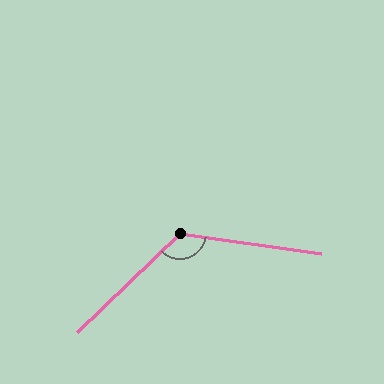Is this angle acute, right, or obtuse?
It is obtuse.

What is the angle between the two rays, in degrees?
Approximately 128 degrees.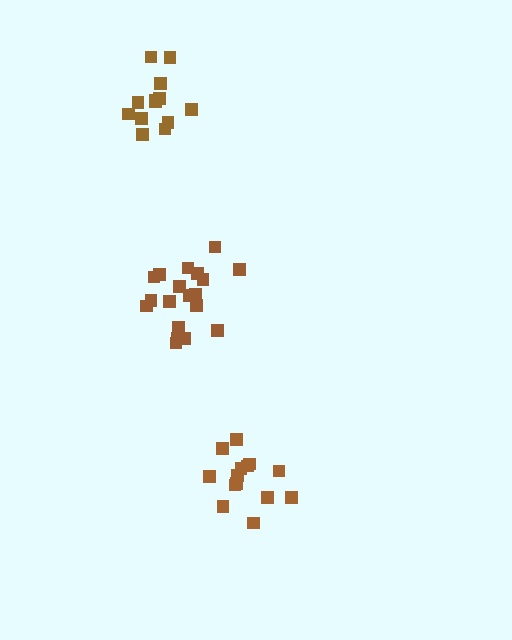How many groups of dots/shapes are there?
There are 3 groups.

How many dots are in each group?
Group 1: 19 dots, Group 2: 14 dots, Group 3: 13 dots (46 total).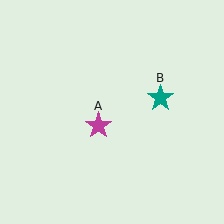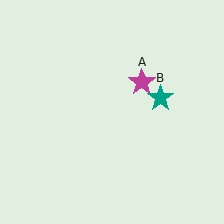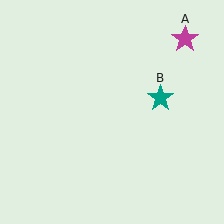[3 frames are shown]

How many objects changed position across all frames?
1 object changed position: magenta star (object A).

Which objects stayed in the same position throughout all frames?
Teal star (object B) remained stationary.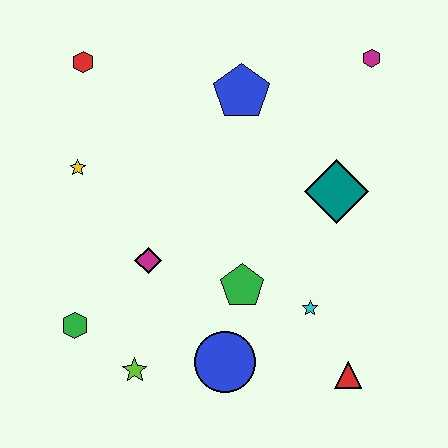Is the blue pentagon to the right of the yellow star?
Yes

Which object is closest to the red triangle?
The cyan star is closest to the red triangle.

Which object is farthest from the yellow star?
The red triangle is farthest from the yellow star.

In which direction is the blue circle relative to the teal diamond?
The blue circle is below the teal diamond.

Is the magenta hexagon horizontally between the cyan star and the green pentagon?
No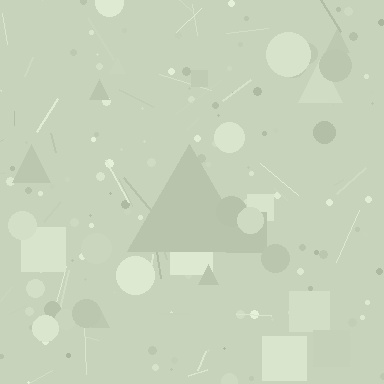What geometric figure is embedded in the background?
A triangle is embedded in the background.